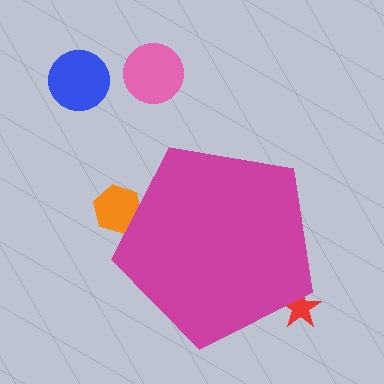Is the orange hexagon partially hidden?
Yes, the orange hexagon is partially hidden behind the magenta pentagon.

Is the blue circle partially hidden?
No, the blue circle is fully visible.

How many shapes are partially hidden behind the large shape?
2 shapes are partially hidden.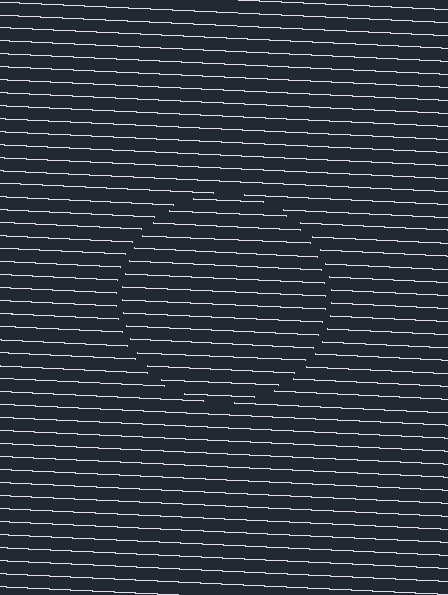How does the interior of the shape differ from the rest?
The interior of the shape contains the same grating, shifted by half a period — the contour is defined by the phase discontinuity where line-ends from the inner and outer gratings abut.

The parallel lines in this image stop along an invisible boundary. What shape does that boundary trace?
An illusory circle. The interior of the shape contains the same grating, shifted by half a period — the contour is defined by the phase discontinuity where line-ends from the inner and outer gratings abut.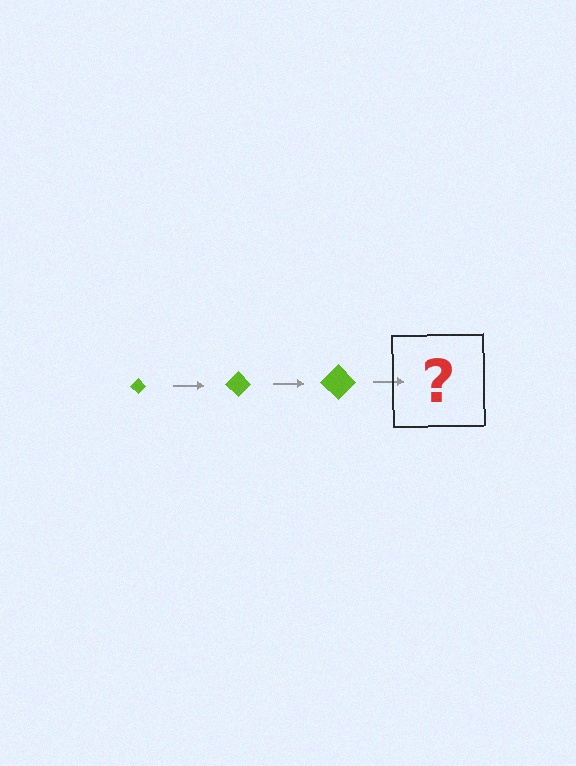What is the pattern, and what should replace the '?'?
The pattern is that the diamond gets progressively larger each step. The '?' should be a lime diamond, larger than the previous one.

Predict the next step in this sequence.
The next step is a lime diamond, larger than the previous one.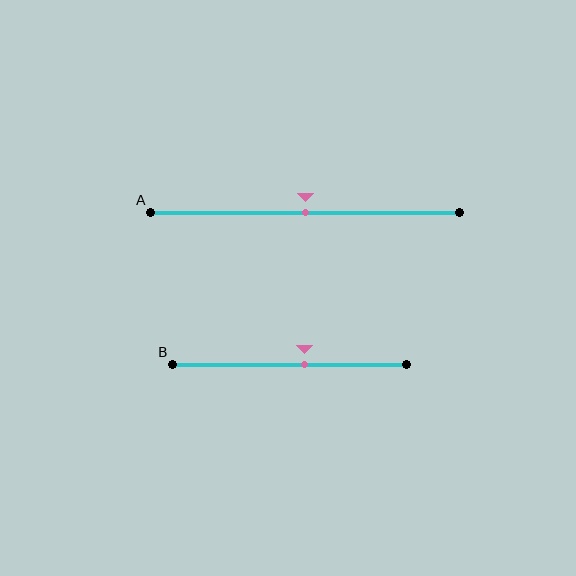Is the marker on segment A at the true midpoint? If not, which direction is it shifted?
Yes, the marker on segment A is at the true midpoint.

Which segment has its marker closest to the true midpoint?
Segment A has its marker closest to the true midpoint.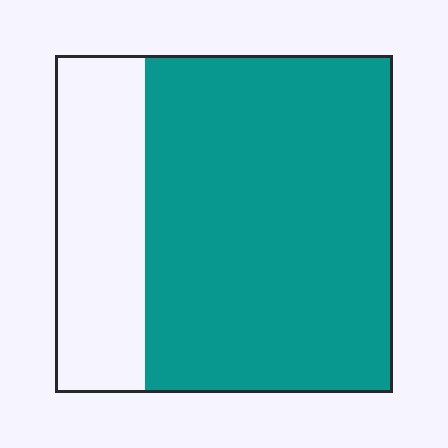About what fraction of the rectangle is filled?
About three quarters (3/4).